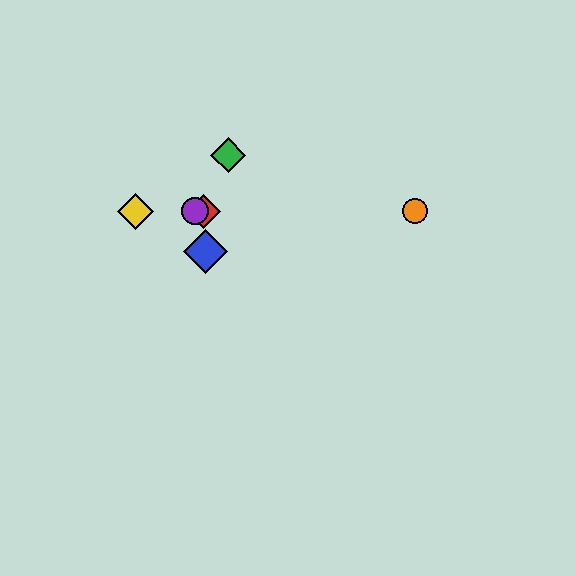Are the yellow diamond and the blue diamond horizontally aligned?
No, the yellow diamond is at y≈211 and the blue diamond is at y≈252.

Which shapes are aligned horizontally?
The red diamond, the yellow diamond, the purple circle, the orange circle are aligned horizontally.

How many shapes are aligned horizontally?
4 shapes (the red diamond, the yellow diamond, the purple circle, the orange circle) are aligned horizontally.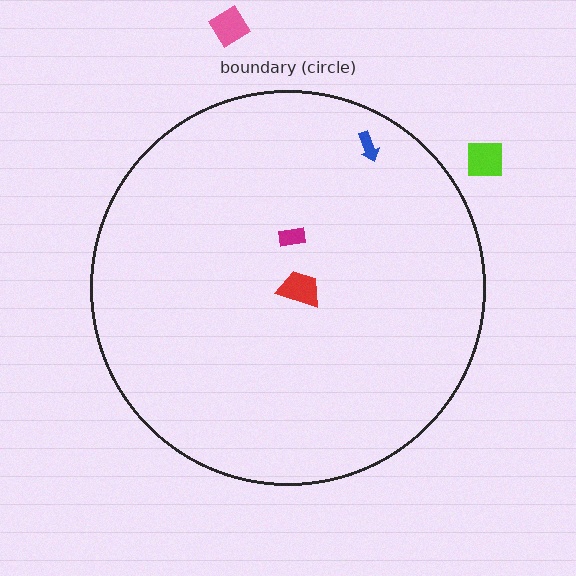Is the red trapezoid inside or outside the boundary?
Inside.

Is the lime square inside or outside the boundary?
Outside.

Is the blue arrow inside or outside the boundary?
Inside.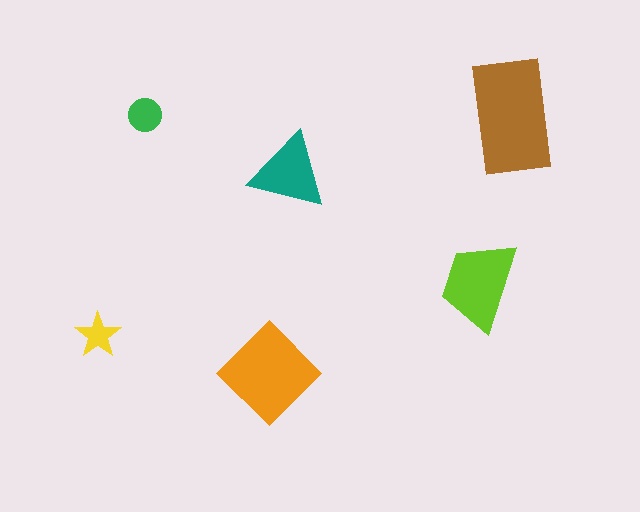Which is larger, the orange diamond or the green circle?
The orange diamond.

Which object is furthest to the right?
The brown rectangle is rightmost.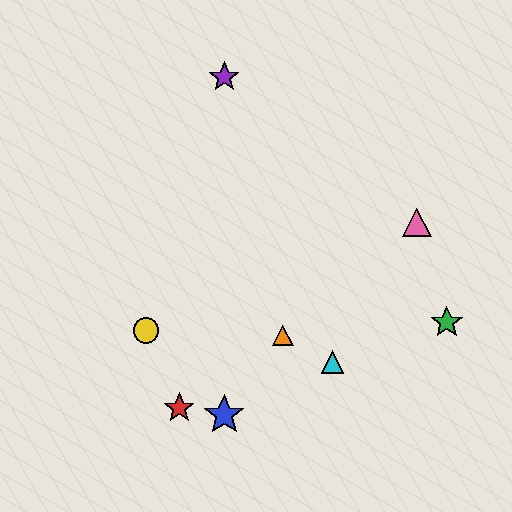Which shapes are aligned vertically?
The blue star, the purple star are aligned vertically.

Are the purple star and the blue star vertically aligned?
Yes, both are at x≈224.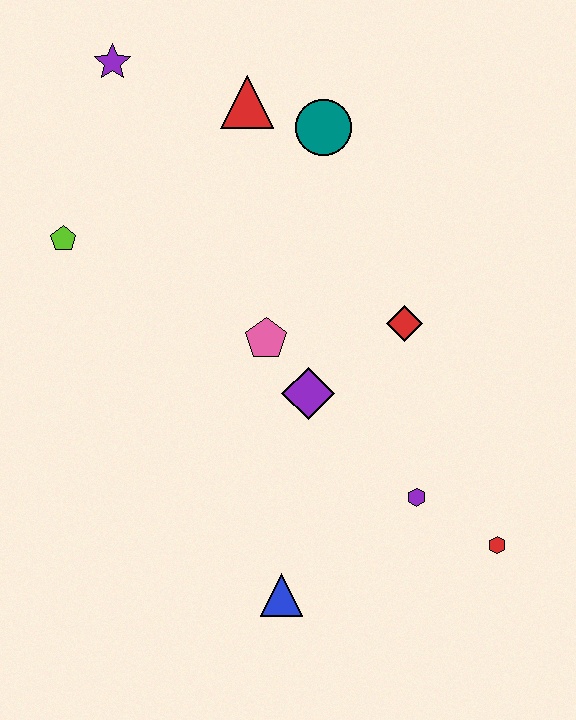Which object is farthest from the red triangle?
The red hexagon is farthest from the red triangle.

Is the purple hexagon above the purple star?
No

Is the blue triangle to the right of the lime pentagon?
Yes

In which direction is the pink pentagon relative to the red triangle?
The pink pentagon is below the red triangle.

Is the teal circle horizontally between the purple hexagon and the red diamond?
No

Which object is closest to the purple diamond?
The pink pentagon is closest to the purple diamond.